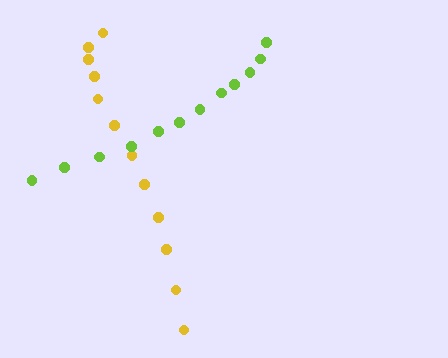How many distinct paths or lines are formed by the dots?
There are 2 distinct paths.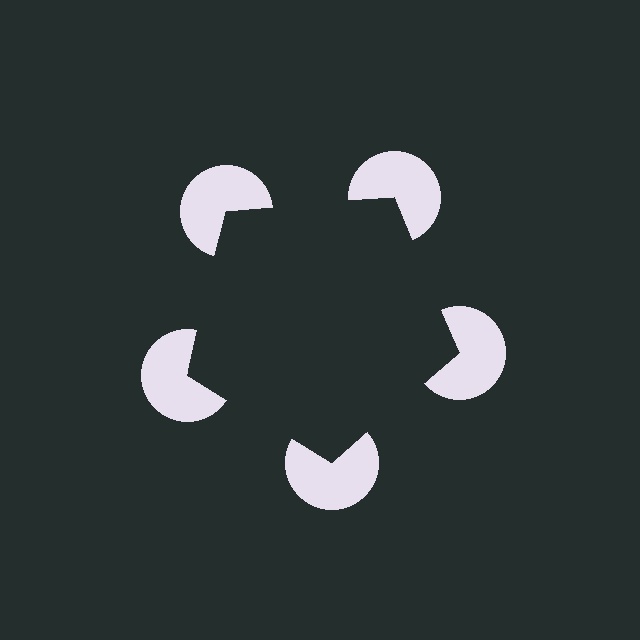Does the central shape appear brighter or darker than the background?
It typically appears slightly darker than the background, even though no actual brightness change is drawn.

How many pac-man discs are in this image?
There are 5 — one at each vertex of the illusory pentagon.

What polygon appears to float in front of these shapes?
An illusory pentagon — its edges are inferred from the aligned wedge cuts in the pac-man discs, not physically drawn.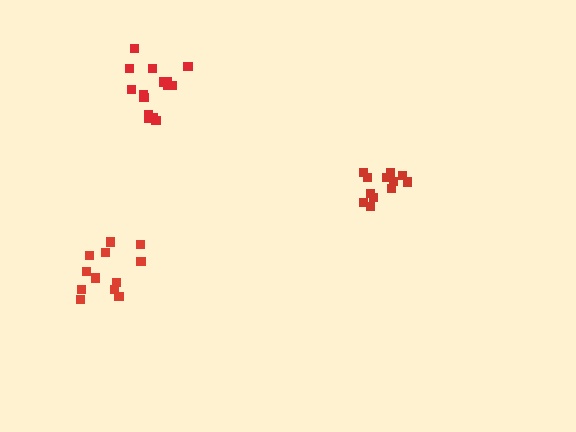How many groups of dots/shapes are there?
There are 3 groups.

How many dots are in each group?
Group 1: 15 dots, Group 2: 12 dots, Group 3: 12 dots (39 total).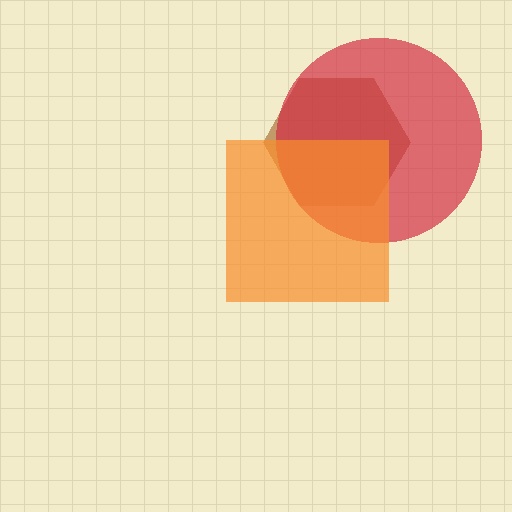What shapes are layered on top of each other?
The layered shapes are: a brown hexagon, a red circle, an orange square.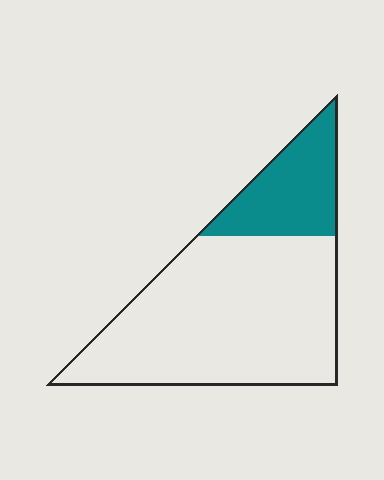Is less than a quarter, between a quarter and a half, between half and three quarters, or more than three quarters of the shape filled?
Less than a quarter.